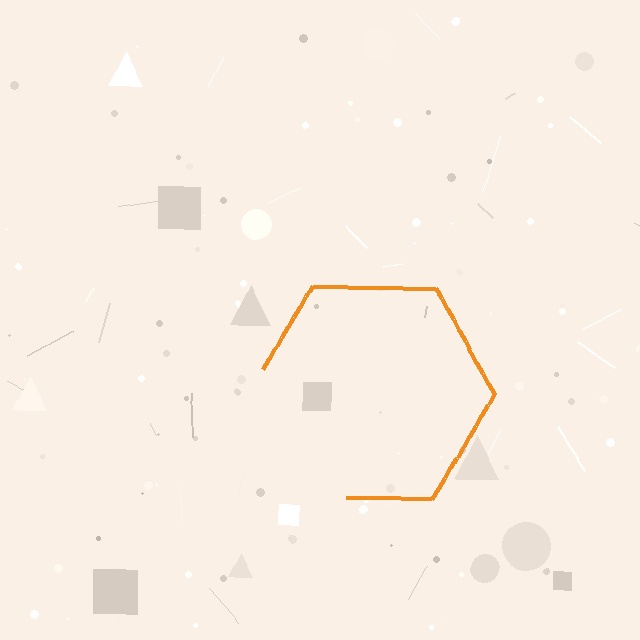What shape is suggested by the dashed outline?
The dashed outline suggests a hexagon.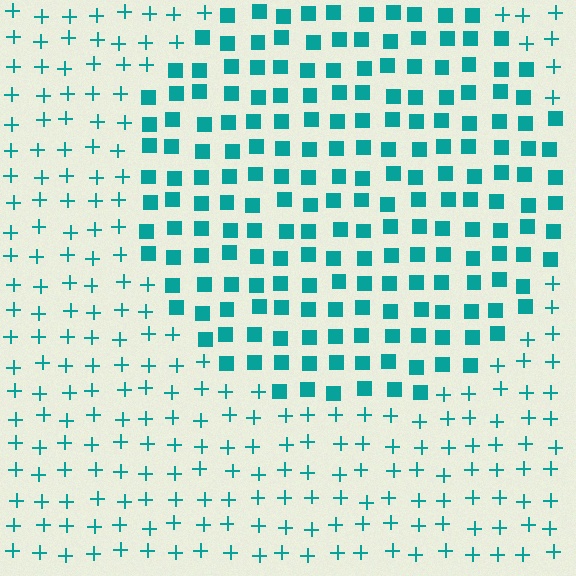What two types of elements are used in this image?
The image uses squares inside the circle region and plus signs outside it.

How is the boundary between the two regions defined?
The boundary is defined by a change in element shape: squares inside vs. plus signs outside. All elements share the same color and spacing.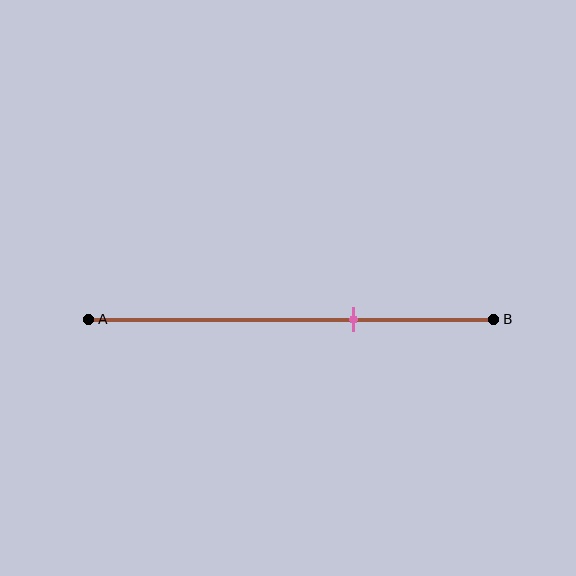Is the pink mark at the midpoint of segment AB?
No, the mark is at about 65% from A, not at the 50% midpoint.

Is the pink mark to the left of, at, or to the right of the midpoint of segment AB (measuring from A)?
The pink mark is to the right of the midpoint of segment AB.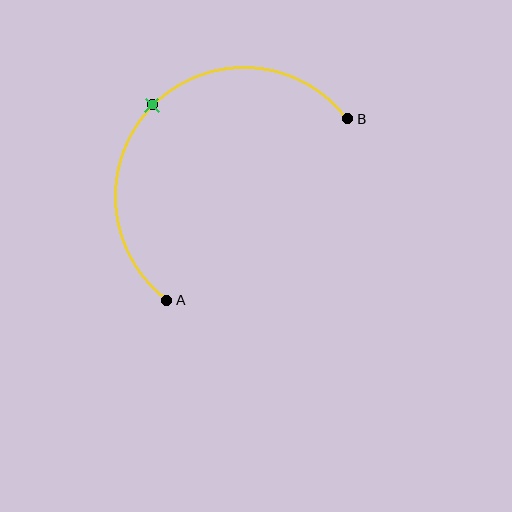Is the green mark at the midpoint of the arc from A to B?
Yes. The green mark lies on the arc at equal arc-length from both A and B — it is the arc midpoint.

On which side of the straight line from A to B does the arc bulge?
The arc bulges above and to the left of the straight line connecting A and B.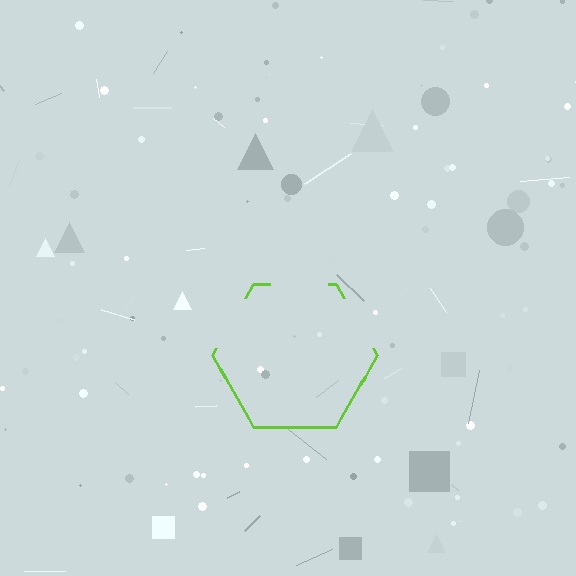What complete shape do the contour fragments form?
The contour fragments form a hexagon.